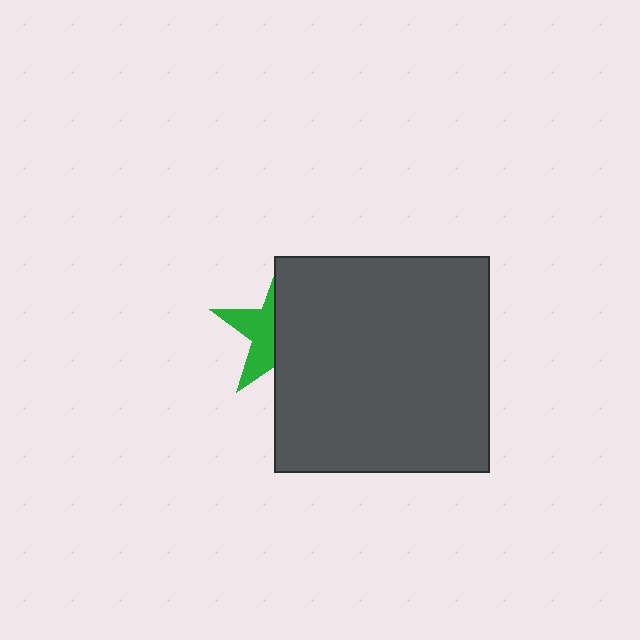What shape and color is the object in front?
The object in front is a dark gray square.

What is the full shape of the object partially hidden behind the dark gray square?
The partially hidden object is a green star.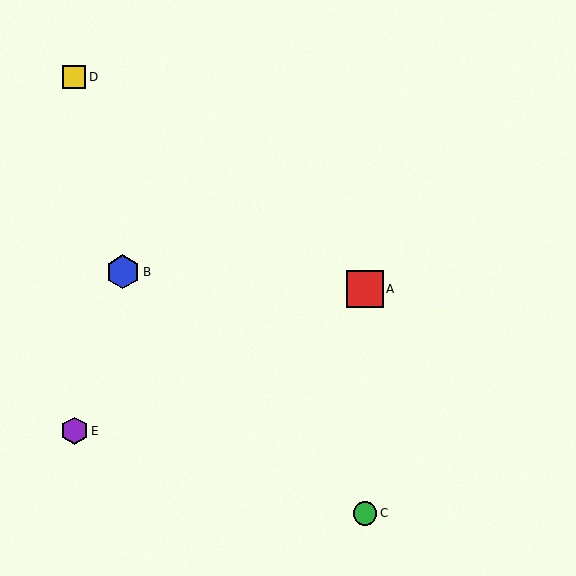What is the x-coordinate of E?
Object E is at x≈74.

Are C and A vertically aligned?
Yes, both are at x≈365.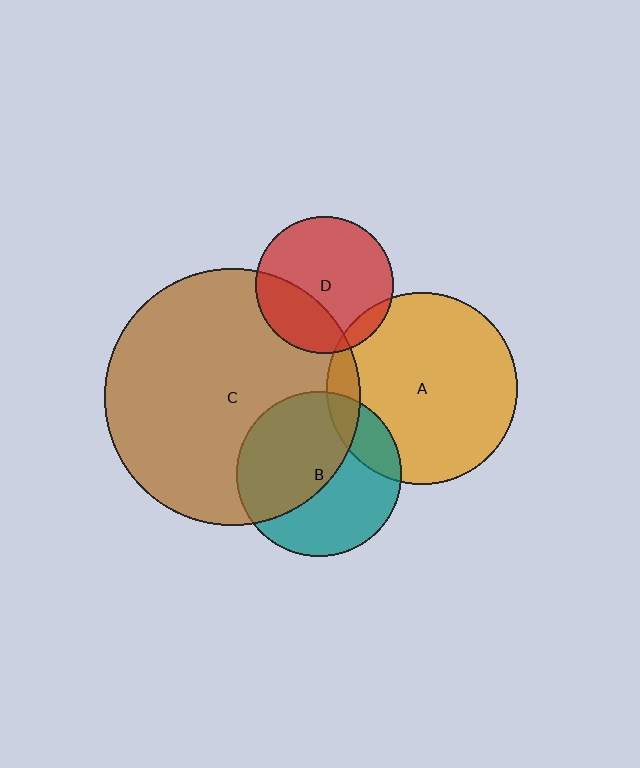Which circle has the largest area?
Circle C (brown).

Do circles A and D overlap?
Yes.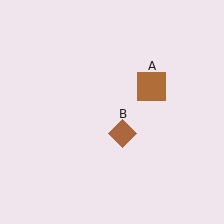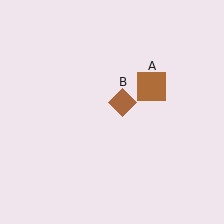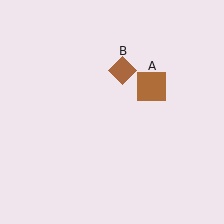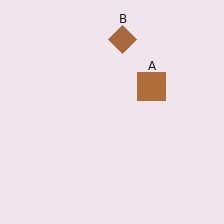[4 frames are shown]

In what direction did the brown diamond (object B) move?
The brown diamond (object B) moved up.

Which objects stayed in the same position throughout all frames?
Brown square (object A) remained stationary.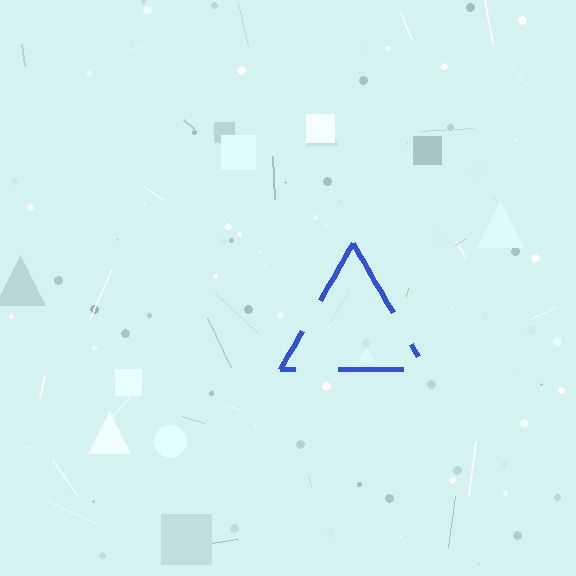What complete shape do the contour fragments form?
The contour fragments form a triangle.